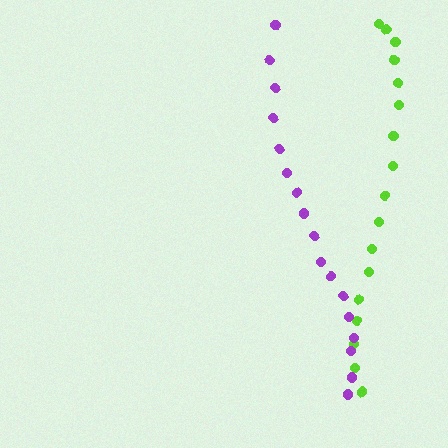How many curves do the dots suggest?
There are 2 distinct paths.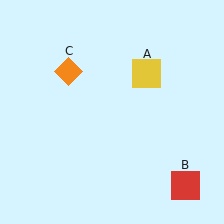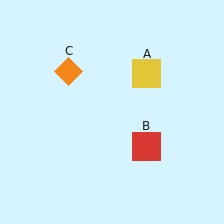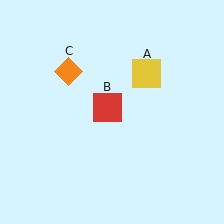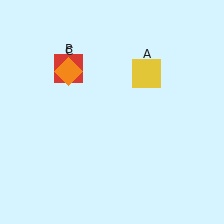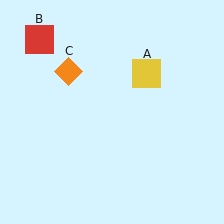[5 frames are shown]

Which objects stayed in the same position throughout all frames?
Yellow square (object A) and orange diamond (object C) remained stationary.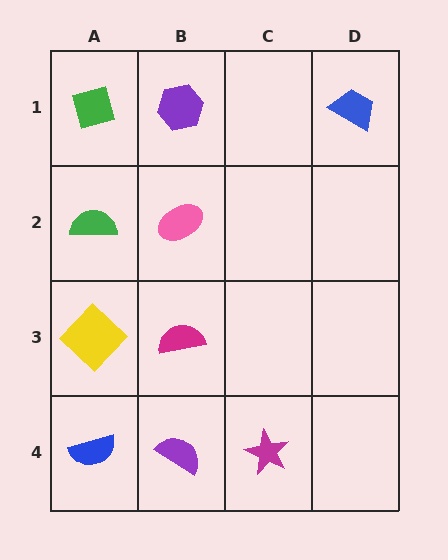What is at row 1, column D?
A blue trapezoid.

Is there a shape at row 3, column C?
No, that cell is empty.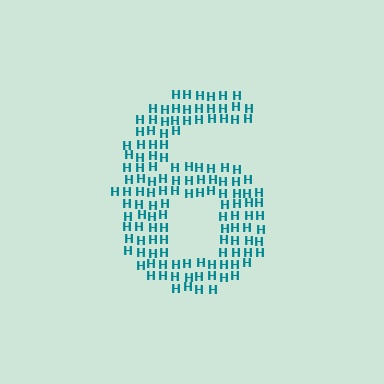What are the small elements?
The small elements are letter H's.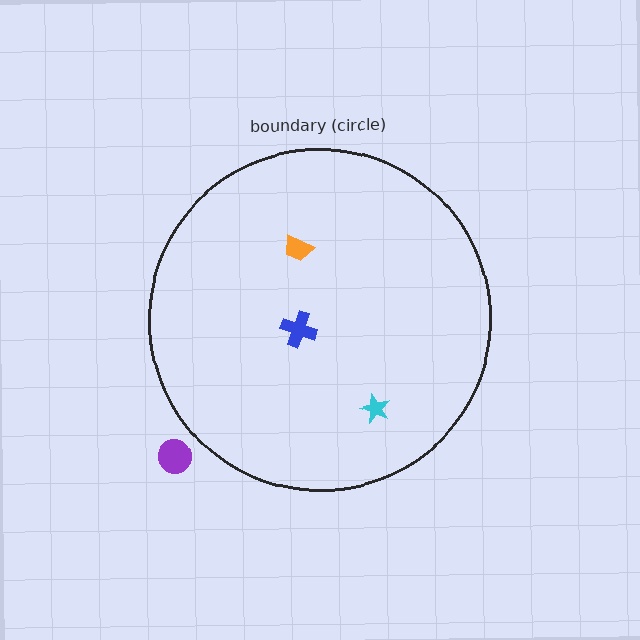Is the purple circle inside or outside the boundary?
Outside.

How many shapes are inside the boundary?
3 inside, 1 outside.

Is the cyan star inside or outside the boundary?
Inside.